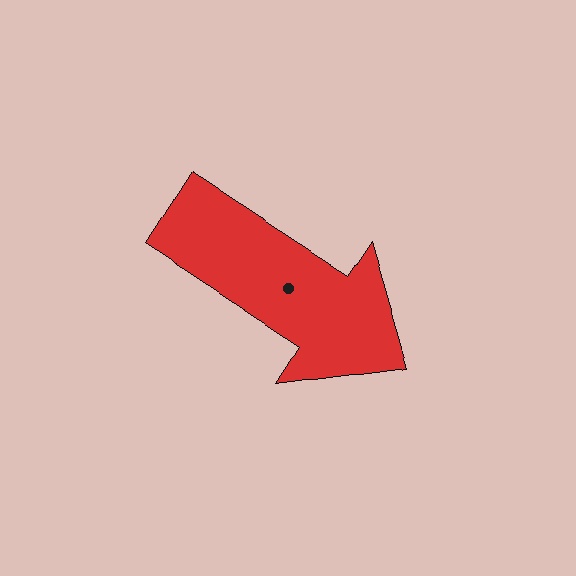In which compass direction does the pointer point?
Southeast.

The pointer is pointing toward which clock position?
Roughly 4 o'clock.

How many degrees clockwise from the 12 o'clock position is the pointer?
Approximately 123 degrees.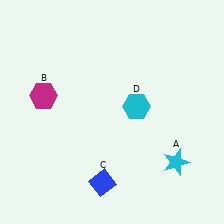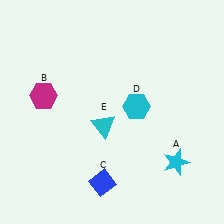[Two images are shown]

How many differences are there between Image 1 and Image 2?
There is 1 difference between the two images.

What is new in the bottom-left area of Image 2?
A cyan triangle (E) was added in the bottom-left area of Image 2.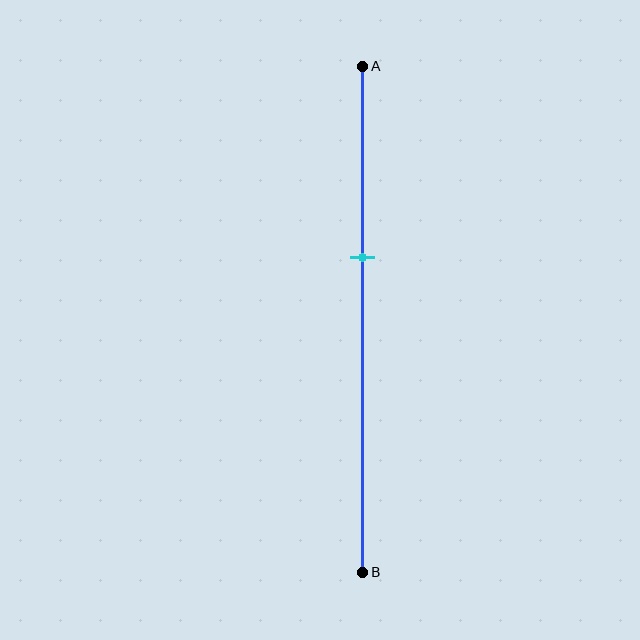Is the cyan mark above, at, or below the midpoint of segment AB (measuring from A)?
The cyan mark is above the midpoint of segment AB.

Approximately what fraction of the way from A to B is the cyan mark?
The cyan mark is approximately 40% of the way from A to B.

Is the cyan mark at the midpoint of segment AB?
No, the mark is at about 40% from A, not at the 50% midpoint.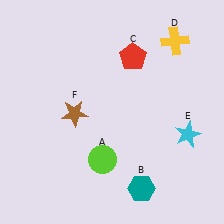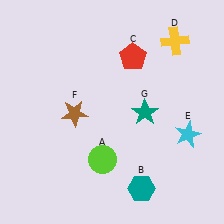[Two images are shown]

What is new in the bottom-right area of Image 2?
A teal star (G) was added in the bottom-right area of Image 2.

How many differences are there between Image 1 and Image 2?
There is 1 difference between the two images.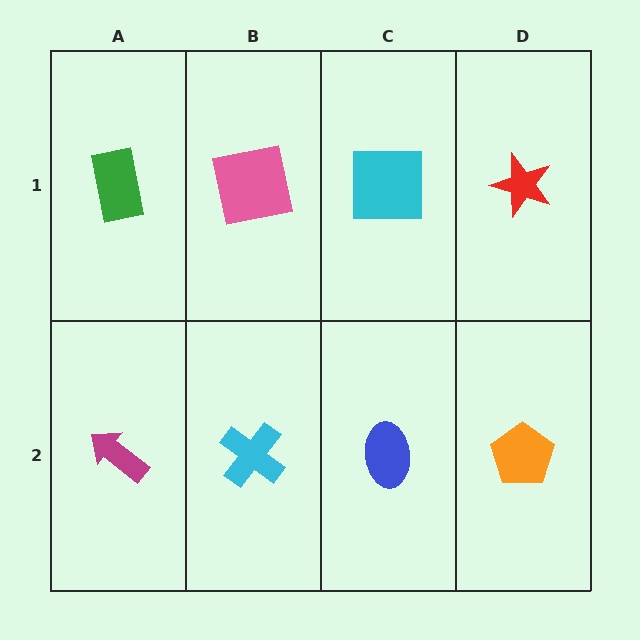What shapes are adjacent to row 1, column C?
A blue ellipse (row 2, column C), a pink square (row 1, column B), a red star (row 1, column D).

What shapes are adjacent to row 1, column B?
A cyan cross (row 2, column B), a green rectangle (row 1, column A), a cyan square (row 1, column C).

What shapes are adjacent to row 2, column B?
A pink square (row 1, column B), a magenta arrow (row 2, column A), a blue ellipse (row 2, column C).